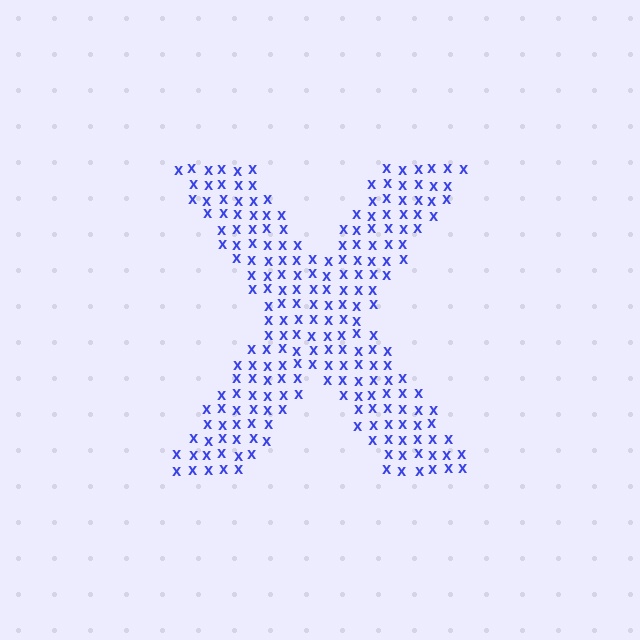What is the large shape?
The large shape is the letter X.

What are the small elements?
The small elements are letter X's.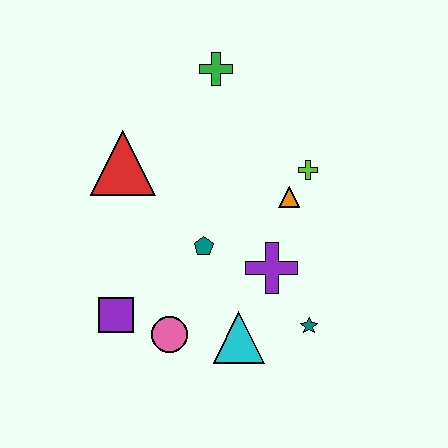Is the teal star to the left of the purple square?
No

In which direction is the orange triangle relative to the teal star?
The orange triangle is above the teal star.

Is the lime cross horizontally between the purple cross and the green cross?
No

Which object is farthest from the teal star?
The green cross is farthest from the teal star.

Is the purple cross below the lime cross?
Yes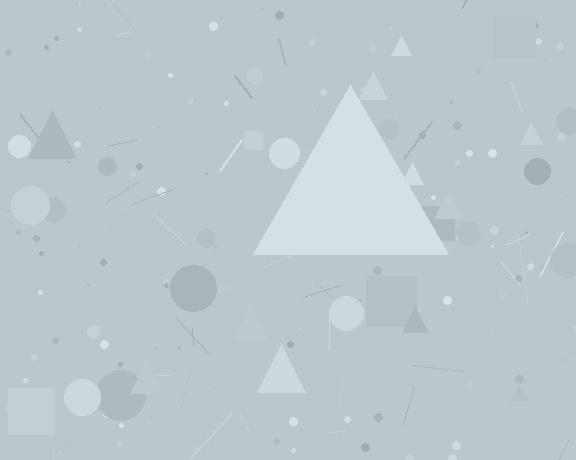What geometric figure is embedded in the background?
A triangle is embedded in the background.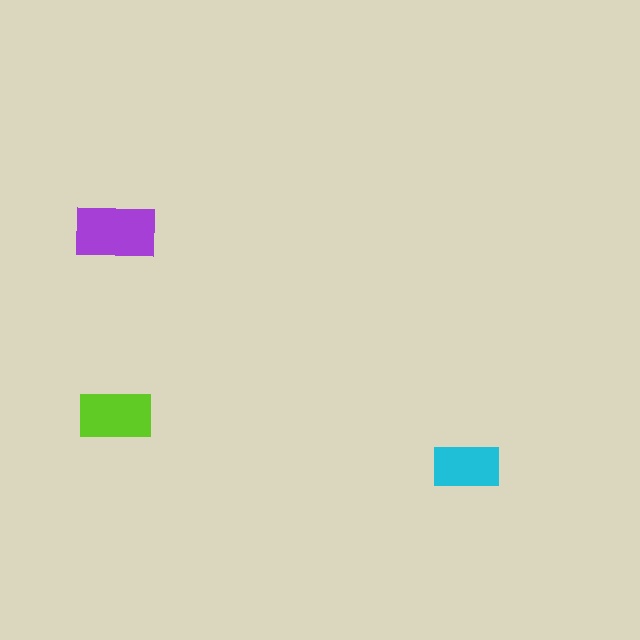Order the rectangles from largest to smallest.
the purple one, the lime one, the cyan one.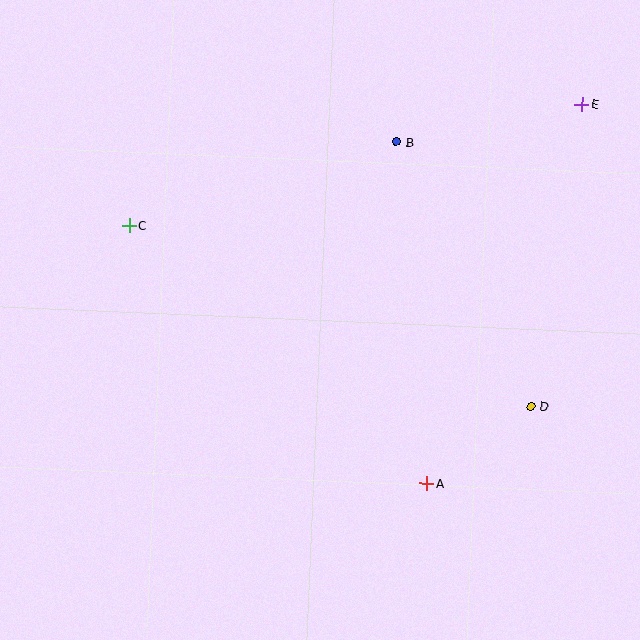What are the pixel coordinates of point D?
Point D is at (531, 406).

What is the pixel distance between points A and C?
The distance between A and C is 394 pixels.